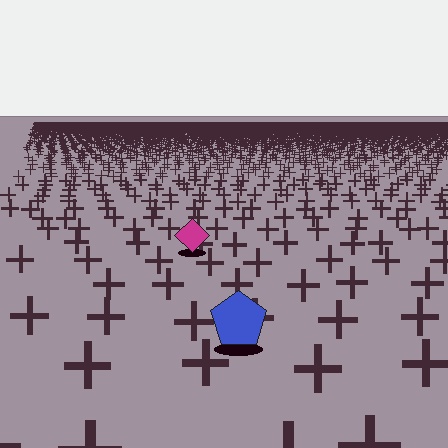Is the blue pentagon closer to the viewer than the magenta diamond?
Yes. The blue pentagon is closer — you can tell from the texture gradient: the ground texture is coarser near it.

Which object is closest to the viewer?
The blue pentagon is closest. The texture marks near it are larger and more spread out.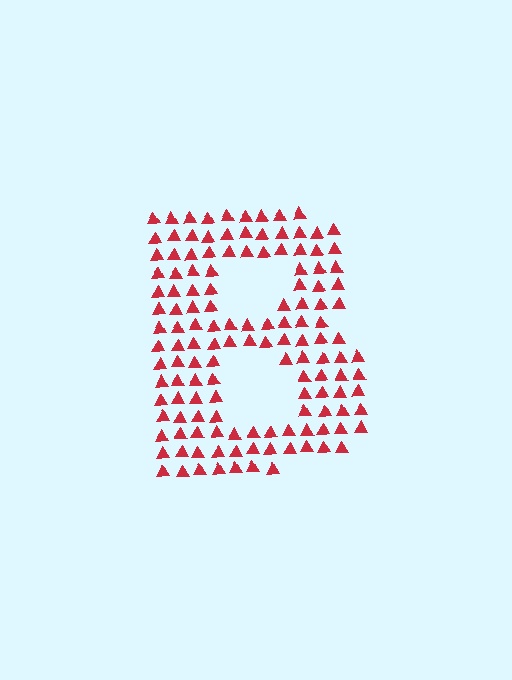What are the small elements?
The small elements are triangles.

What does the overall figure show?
The overall figure shows the letter B.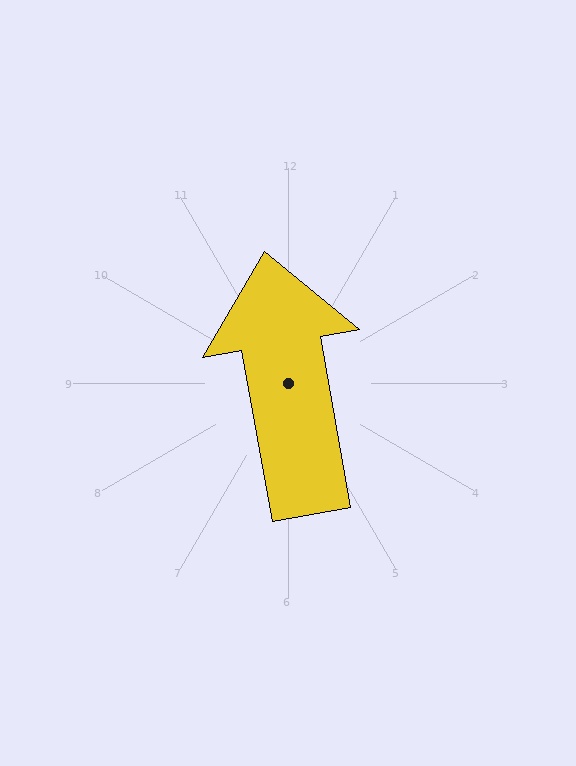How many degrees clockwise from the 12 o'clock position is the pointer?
Approximately 350 degrees.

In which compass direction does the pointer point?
North.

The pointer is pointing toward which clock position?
Roughly 12 o'clock.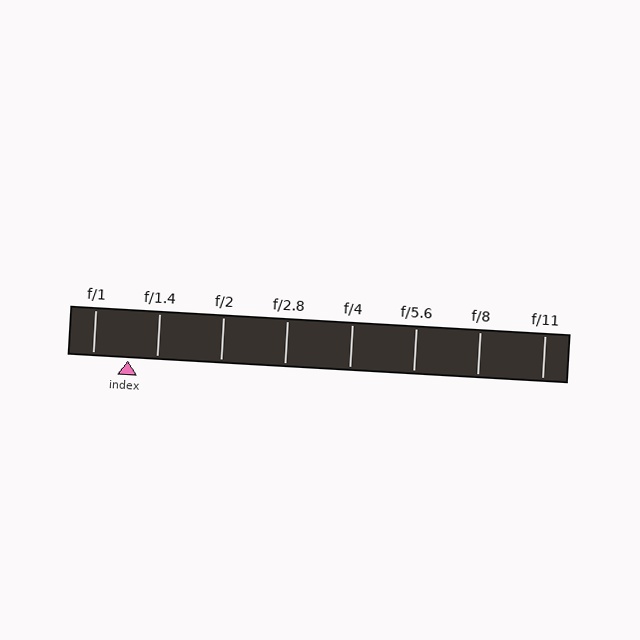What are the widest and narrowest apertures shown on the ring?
The widest aperture shown is f/1 and the narrowest is f/11.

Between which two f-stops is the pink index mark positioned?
The index mark is between f/1 and f/1.4.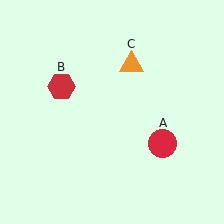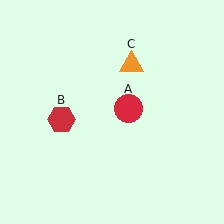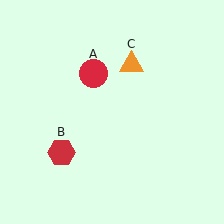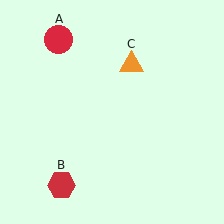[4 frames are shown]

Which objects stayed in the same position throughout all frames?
Orange triangle (object C) remained stationary.